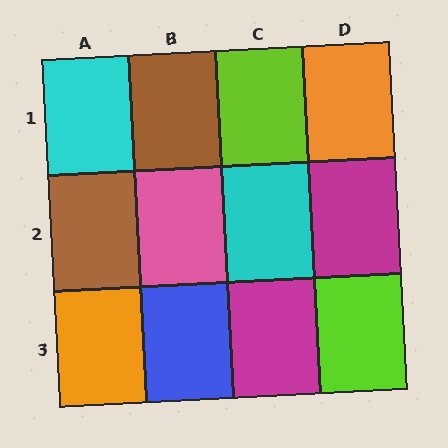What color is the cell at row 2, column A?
Brown.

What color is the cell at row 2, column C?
Cyan.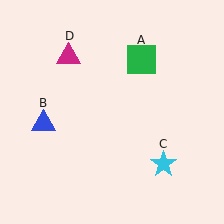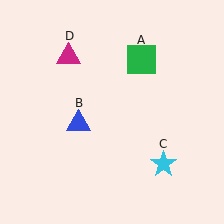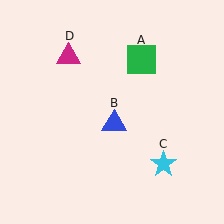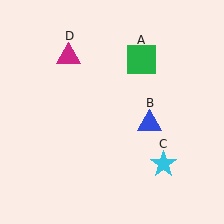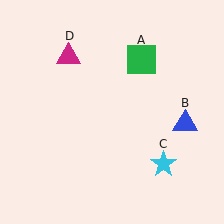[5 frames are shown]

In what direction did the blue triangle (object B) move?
The blue triangle (object B) moved right.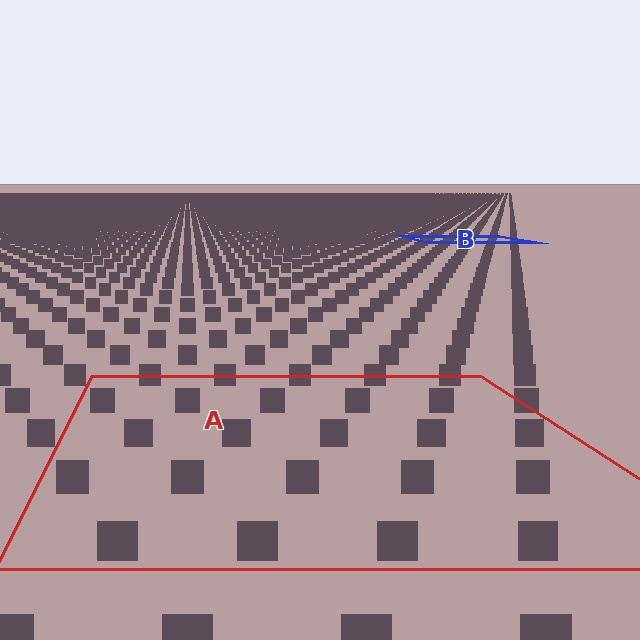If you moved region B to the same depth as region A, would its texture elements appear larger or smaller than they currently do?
They would appear larger. At a closer depth, the same texture elements are projected at a bigger on-screen size.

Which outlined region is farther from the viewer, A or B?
Region B is farther from the viewer — the texture elements inside it appear smaller and more densely packed.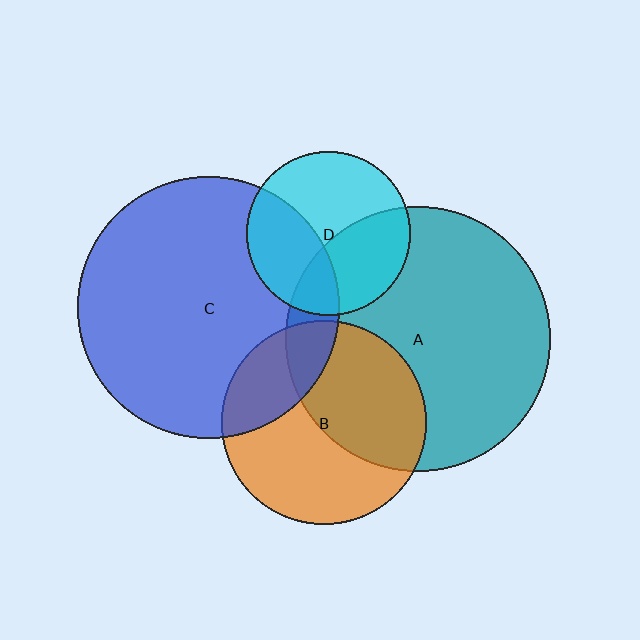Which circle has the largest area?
Circle A (teal).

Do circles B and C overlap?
Yes.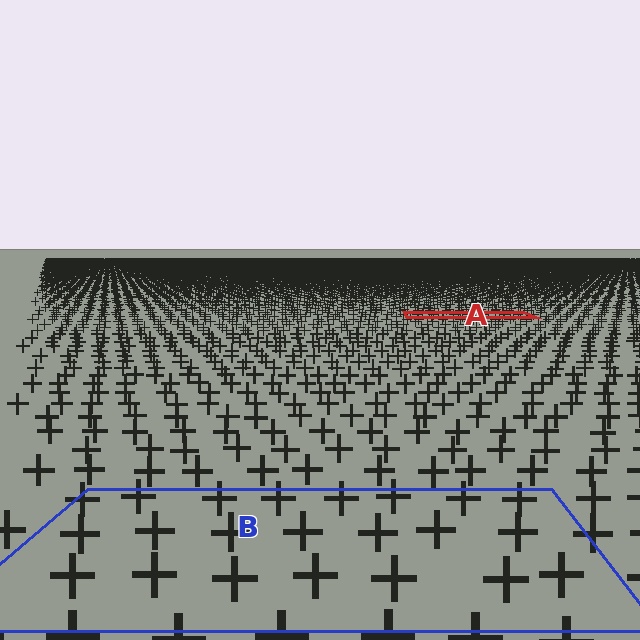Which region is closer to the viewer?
Region B is closer. The texture elements there are larger and more spread out.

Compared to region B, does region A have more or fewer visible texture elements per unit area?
Region A has more texture elements per unit area — they are packed more densely because it is farther away.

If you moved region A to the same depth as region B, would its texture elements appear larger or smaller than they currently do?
They would appear larger. At a closer depth, the same texture elements are projected at a bigger on-screen size.